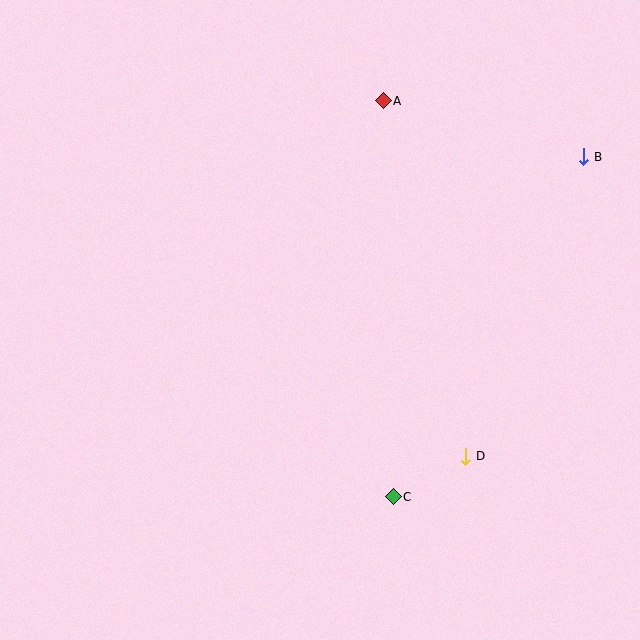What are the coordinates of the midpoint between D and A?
The midpoint between D and A is at (424, 279).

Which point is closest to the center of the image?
Point C at (393, 497) is closest to the center.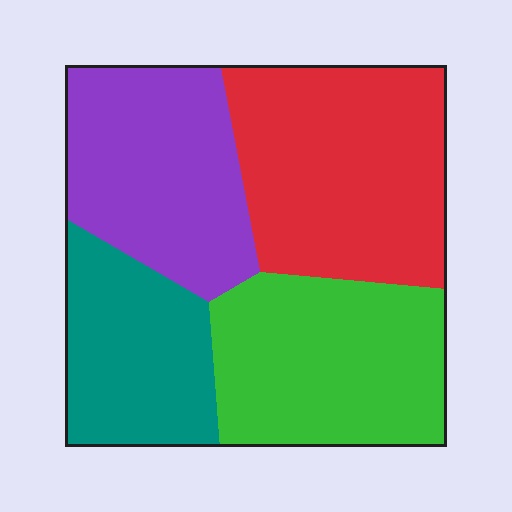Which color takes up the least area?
Teal, at roughly 20%.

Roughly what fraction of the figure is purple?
Purple takes up about one quarter (1/4) of the figure.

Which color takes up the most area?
Red, at roughly 30%.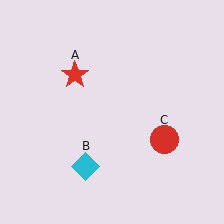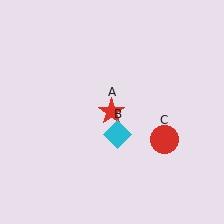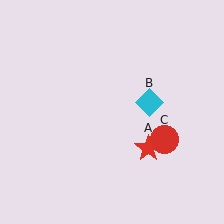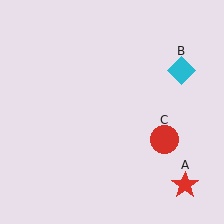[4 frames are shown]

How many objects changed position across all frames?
2 objects changed position: red star (object A), cyan diamond (object B).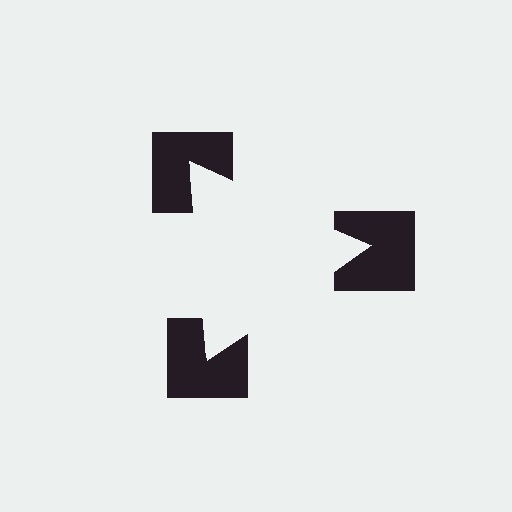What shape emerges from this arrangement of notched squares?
An illusory triangle — its edges are inferred from the aligned wedge cuts in the notched squares, not physically drawn.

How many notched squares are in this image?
There are 3 — one at each vertex of the illusory triangle.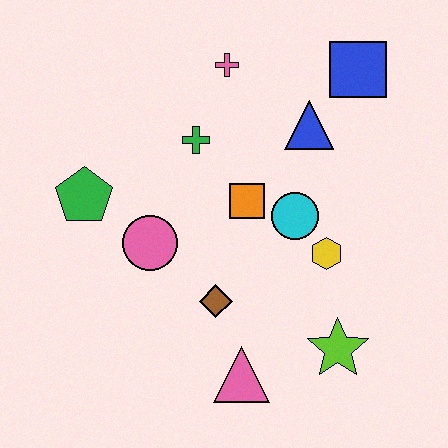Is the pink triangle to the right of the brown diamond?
Yes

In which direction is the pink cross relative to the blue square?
The pink cross is to the left of the blue square.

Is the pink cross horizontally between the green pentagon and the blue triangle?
Yes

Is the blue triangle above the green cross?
Yes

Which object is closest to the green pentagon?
The pink circle is closest to the green pentagon.